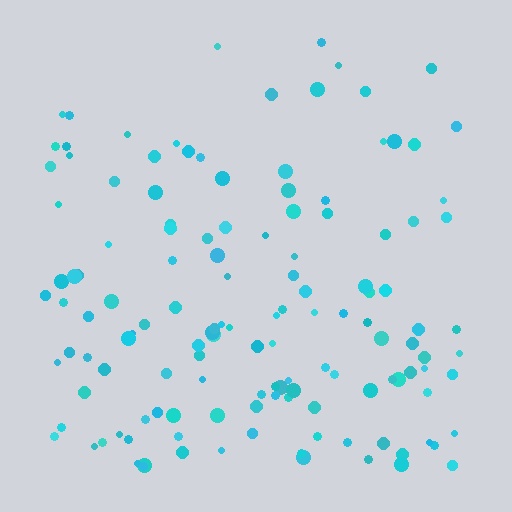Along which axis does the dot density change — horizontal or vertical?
Vertical.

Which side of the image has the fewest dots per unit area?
The top.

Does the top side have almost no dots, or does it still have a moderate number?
Still a moderate number, just noticeably fewer than the bottom.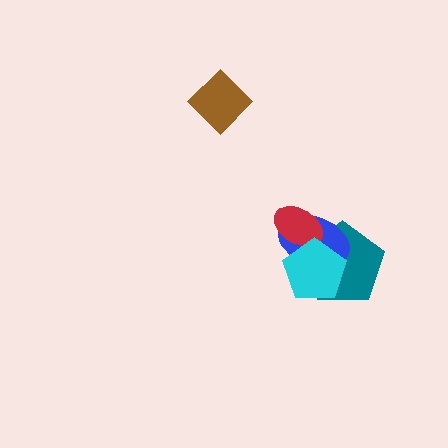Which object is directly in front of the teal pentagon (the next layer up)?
The blue ellipse is directly in front of the teal pentagon.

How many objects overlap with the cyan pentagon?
3 objects overlap with the cyan pentagon.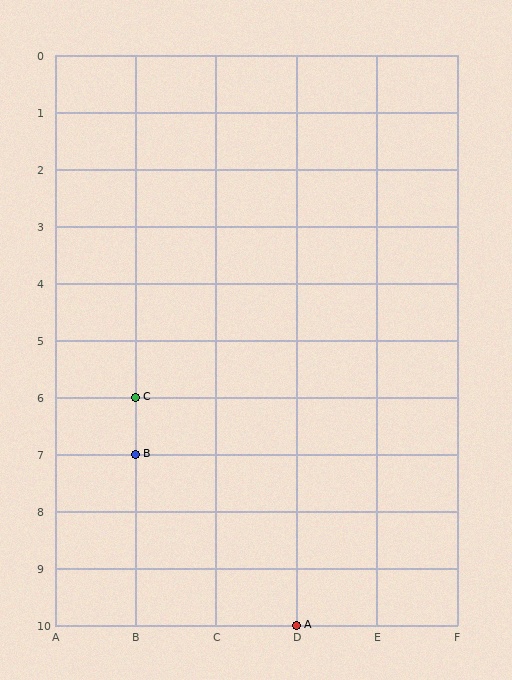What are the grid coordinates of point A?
Point A is at grid coordinates (D, 10).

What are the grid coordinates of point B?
Point B is at grid coordinates (B, 7).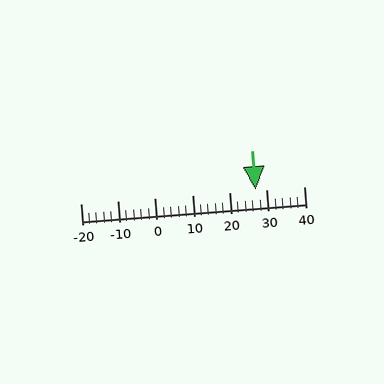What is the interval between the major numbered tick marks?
The major tick marks are spaced 10 units apart.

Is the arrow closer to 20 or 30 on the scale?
The arrow is closer to 30.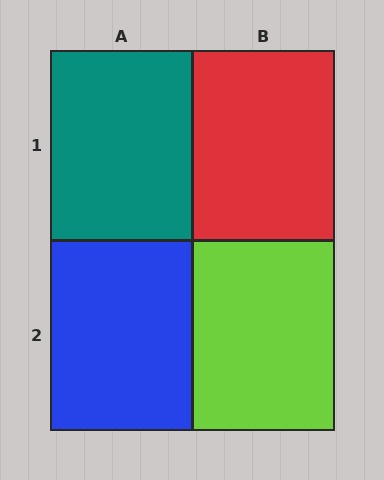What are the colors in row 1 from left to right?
Teal, red.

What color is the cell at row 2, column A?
Blue.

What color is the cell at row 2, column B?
Lime.